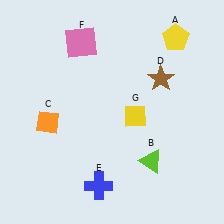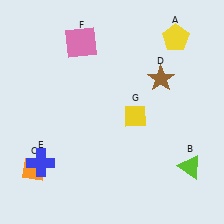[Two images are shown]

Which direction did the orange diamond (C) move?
The orange diamond (C) moved down.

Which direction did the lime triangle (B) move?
The lime triangle (B) moved right.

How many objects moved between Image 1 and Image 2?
3 objects moved between the two images.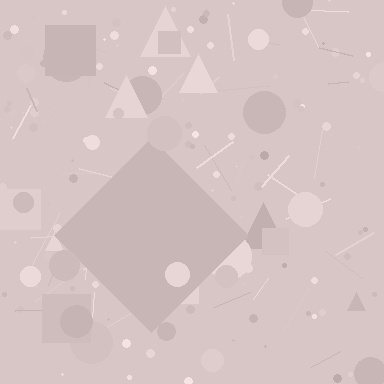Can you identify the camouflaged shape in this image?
The camouflaged shape is a diamond.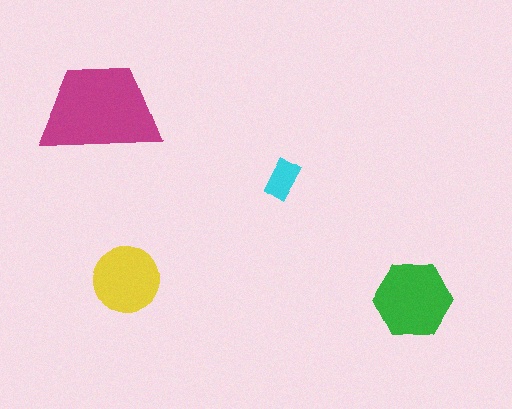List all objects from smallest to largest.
The cyan rectangle, the yellow circle, the green hexagon, the magenta trapezoid.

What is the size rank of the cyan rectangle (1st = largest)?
4th.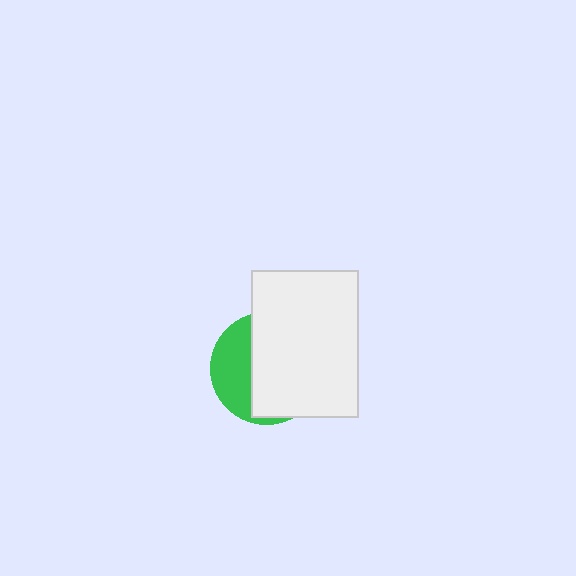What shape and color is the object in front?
The object in front is a white rectangle.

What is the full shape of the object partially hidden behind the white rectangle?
The partially hidden object is a green circle.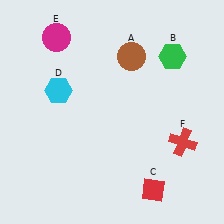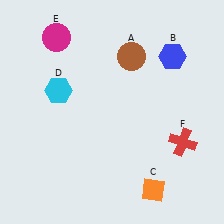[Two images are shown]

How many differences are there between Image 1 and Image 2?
There are 2 differences between the two images.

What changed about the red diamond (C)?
In Image 1, C is red. In Image 2, it changed to orange.